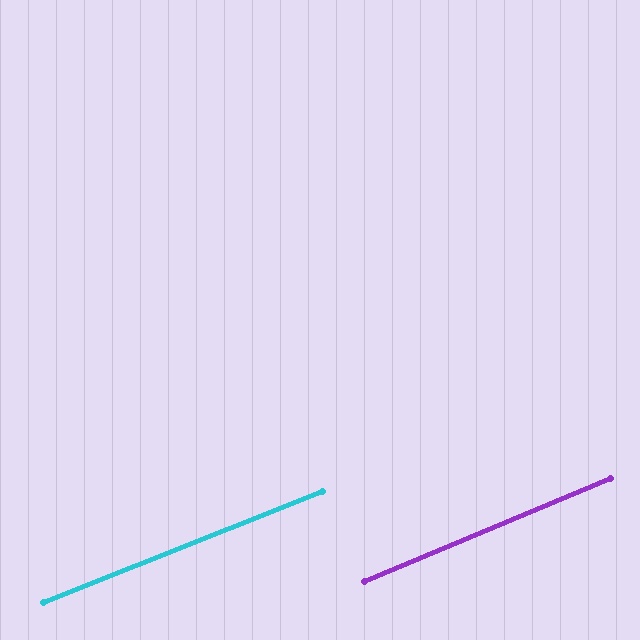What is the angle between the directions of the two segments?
Approximately 1 degree.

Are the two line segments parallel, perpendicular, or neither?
Parallel — their directions differ by only 1.1°.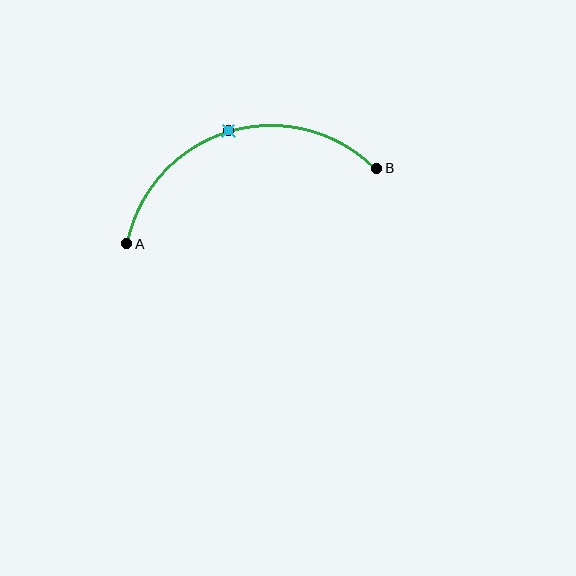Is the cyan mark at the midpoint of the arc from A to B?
Yes. The cyan mark lies on the arc at equal arc-length from both A and B — it is the arc midpoint.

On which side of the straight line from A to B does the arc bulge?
The arc bulges above the straight line connecting A and B.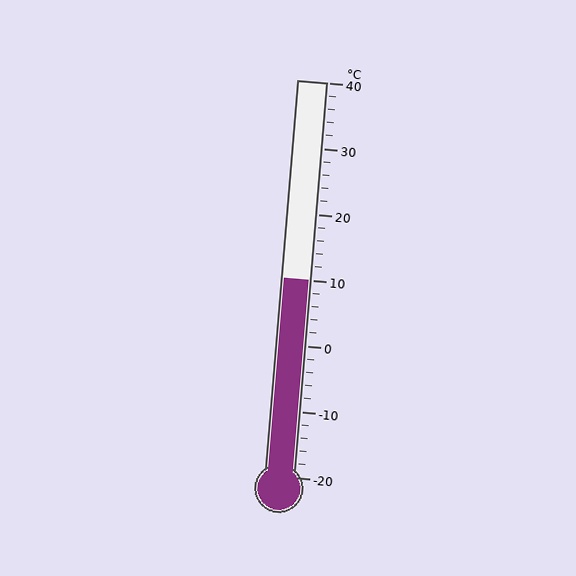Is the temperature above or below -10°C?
The temperature is above -10°C.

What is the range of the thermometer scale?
The thermometer scale ranges from -20°C to 40°C.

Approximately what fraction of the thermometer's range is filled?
The thermometer is filled to approximately 50% of its range.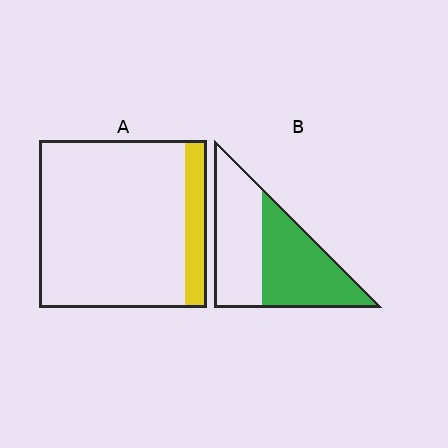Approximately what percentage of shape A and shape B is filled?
A is approximately 15% and B is approximately 50%.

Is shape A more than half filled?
No.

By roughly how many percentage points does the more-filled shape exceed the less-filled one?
By roughly 40 percentage points (B over A).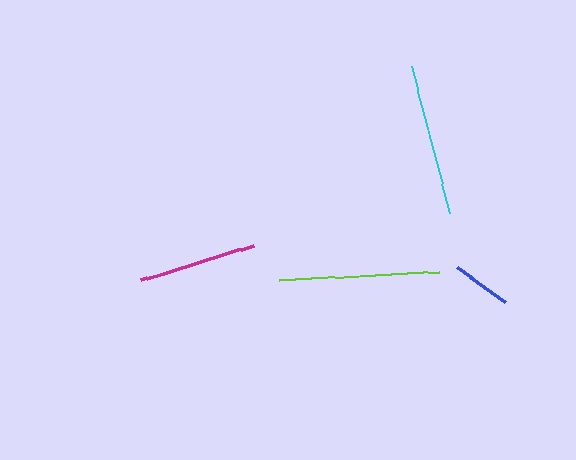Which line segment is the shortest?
The blue line is the shortest at approximately 61 pixels.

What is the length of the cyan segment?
The cyan segment is approximately 151 pixels long.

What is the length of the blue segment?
The blue segment is approximately 61 pixels long.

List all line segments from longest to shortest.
From longest to shortest: lime, cyan, magenta, blue.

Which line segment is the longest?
The lime line is the longest at approximately 160 pixels.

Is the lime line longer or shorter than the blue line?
The lime line is longer than the blue line.